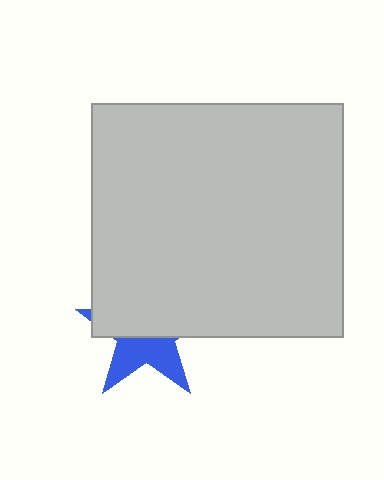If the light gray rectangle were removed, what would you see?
You would see the complete blue star.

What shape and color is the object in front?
The object in front is a light gray rectangle.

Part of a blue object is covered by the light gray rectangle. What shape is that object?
It is a star.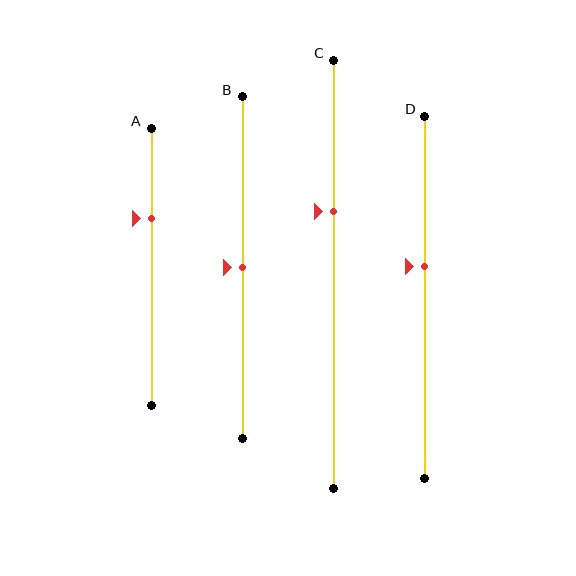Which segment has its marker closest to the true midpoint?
Segment B has its marker closest to the true midpoint.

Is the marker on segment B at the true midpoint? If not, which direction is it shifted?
Yes, the marker on segment B is at the true midpoint.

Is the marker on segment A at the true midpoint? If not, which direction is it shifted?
No, the marker on segment A is shifted upward by about 17% of the segment length.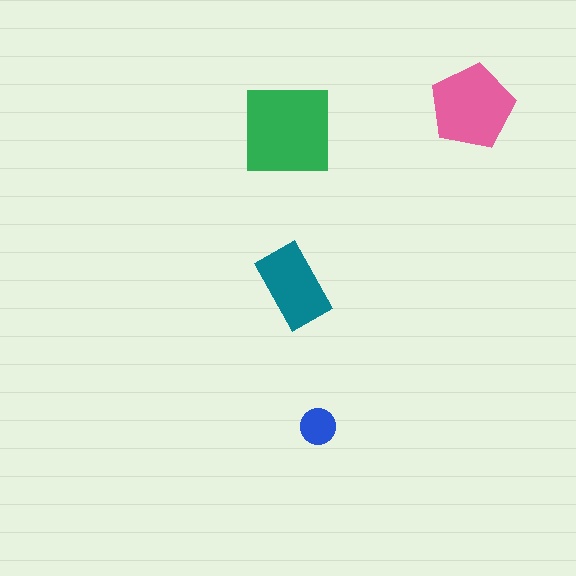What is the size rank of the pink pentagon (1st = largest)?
2nd.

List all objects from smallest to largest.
The blue circle, the teal rectangle, the pink pentagon, the green square.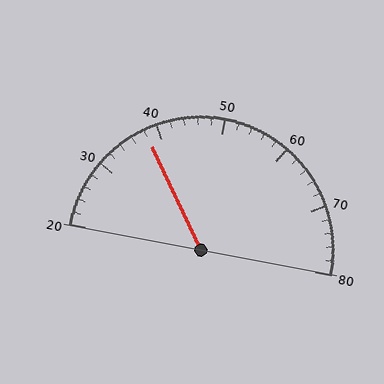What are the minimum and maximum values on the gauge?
The gauge ranges from 20 to 80.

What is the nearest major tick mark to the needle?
The nearest major tick mark is 40.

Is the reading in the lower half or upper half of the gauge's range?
The reading is in the lower half of the range (20 to 80).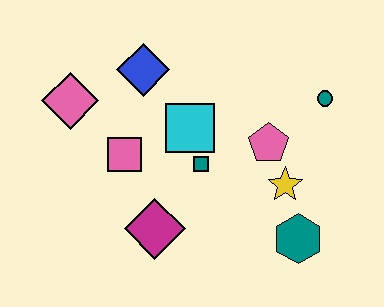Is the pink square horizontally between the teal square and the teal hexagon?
No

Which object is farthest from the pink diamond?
The teal hexagon is farthest from the pink diamond.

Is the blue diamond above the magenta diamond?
Yes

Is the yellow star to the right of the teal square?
Yes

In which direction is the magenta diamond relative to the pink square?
The magenta diamond is below the pink square.